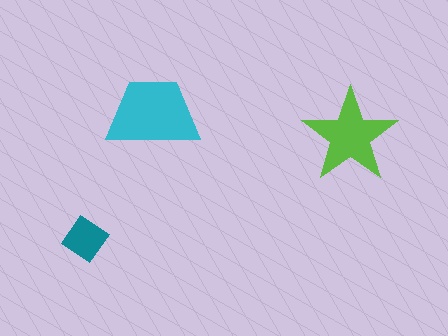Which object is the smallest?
The teal diamond.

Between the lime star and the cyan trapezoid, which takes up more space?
The cyan trapezoid.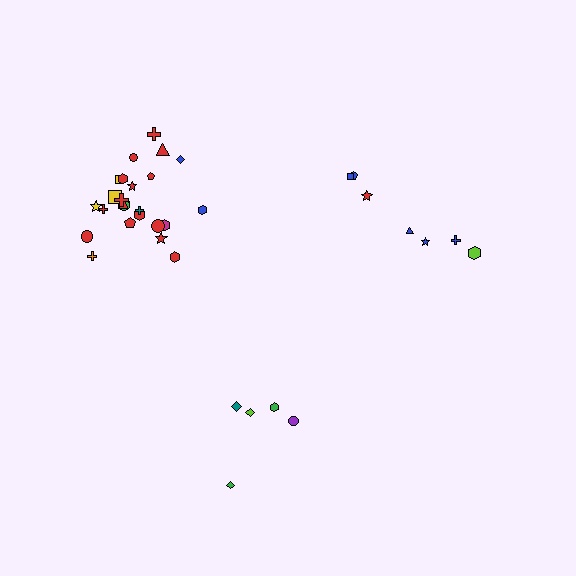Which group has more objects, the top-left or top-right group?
The top-left group.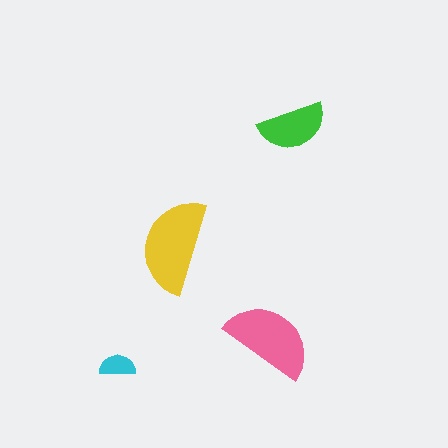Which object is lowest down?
The cyan semicircle is bottommost.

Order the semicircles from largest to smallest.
the yellow one, the pink one, the green one, the cyan one.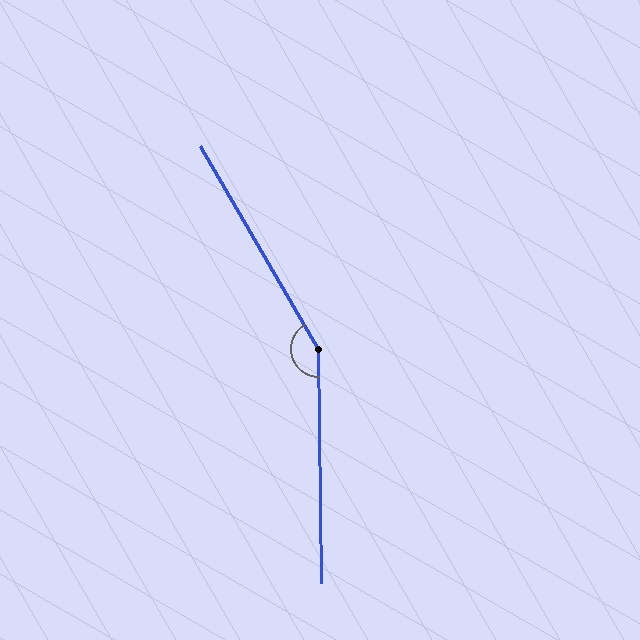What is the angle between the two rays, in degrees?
Approximately 150 degrees.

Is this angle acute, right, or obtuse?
It is obtuse.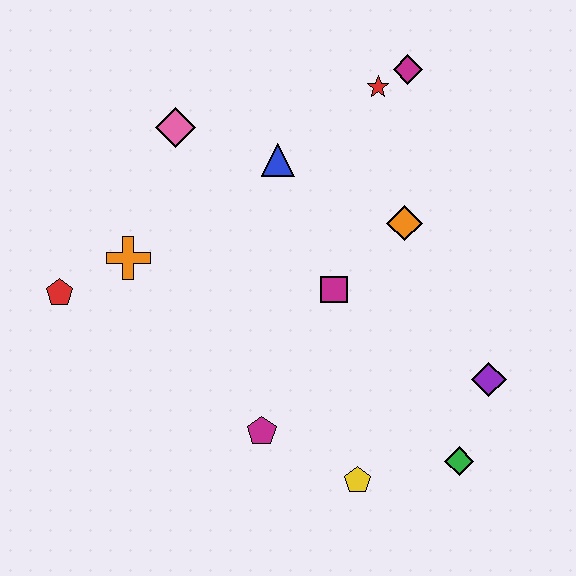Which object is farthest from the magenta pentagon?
The magenta diamond is farthest from the magenta pentagon.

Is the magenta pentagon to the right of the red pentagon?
Yes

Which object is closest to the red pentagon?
The orange cross is closest to the red pentagon.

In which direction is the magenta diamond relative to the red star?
The magenta diamond is to the right of the red star.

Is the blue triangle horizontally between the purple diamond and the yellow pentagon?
No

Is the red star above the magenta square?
Yes